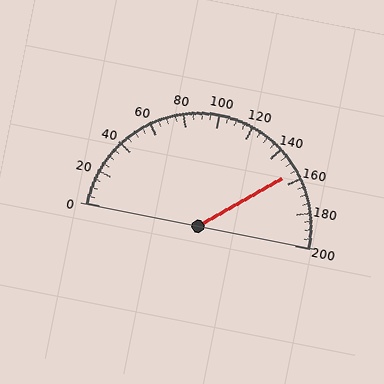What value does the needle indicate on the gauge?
The needle indicates approximately 155.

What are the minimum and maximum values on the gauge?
The gauge ranges from 0 to 200.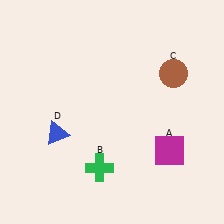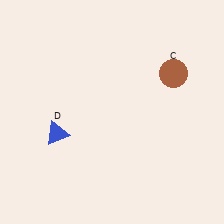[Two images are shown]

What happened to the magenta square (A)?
The magenta square (A) was removed in Image 2. It was in the bottom-right area of Image 1.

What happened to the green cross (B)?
The green cross (B) was removed in Image 2. It was in the bottom-left area of Image 1.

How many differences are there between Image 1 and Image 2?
There are 2 differences between the two images.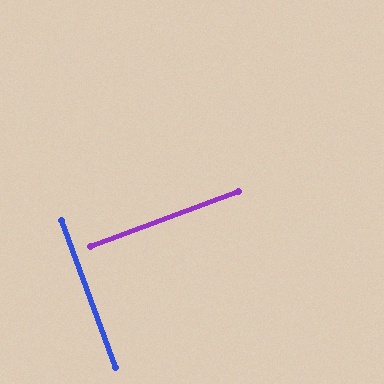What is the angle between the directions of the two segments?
Approximately 90 degrees.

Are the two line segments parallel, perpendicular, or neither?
Perpendicular — they meet at approximately 90°.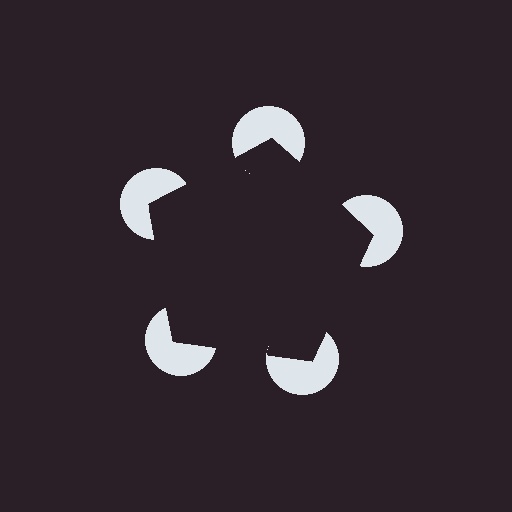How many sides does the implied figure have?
5 sides.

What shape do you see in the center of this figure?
An illusory pentagon — its edges are inferred from the aligned wedge cuts in the pac-man discs, not physically drawn.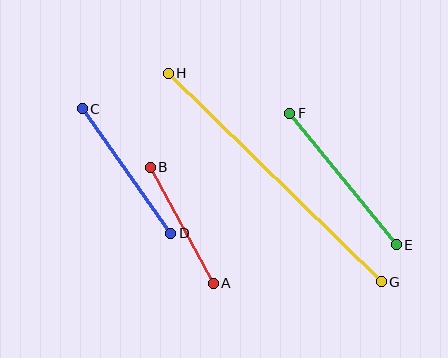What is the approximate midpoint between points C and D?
The midpoint is at approximately (126, 171) pixels.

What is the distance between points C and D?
The distance is approximately 153 pixels.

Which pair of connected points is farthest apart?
Points G and H are farthest apart.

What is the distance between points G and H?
The distance is approximately 298 pixels.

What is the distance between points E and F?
The distance is approximately 169 pixels.